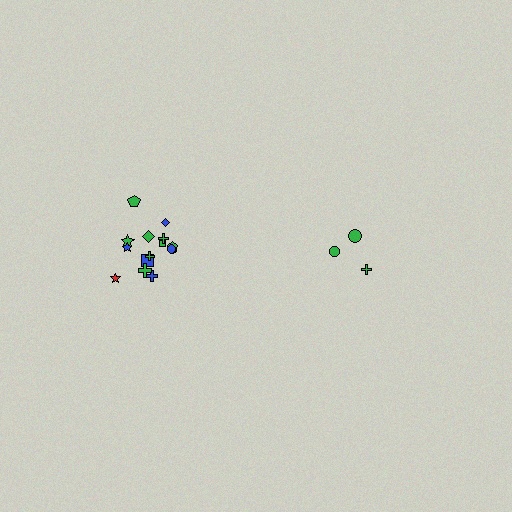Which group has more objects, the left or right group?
The left group.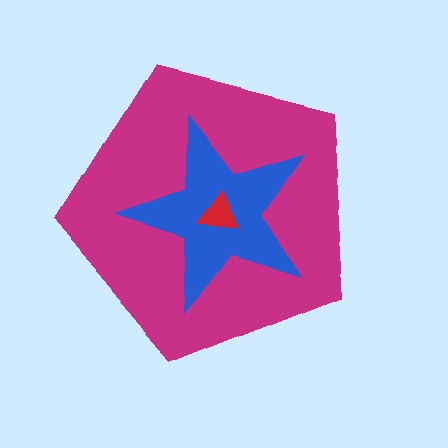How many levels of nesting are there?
3.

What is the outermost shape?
The magenta pentagon.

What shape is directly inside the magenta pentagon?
The blue star.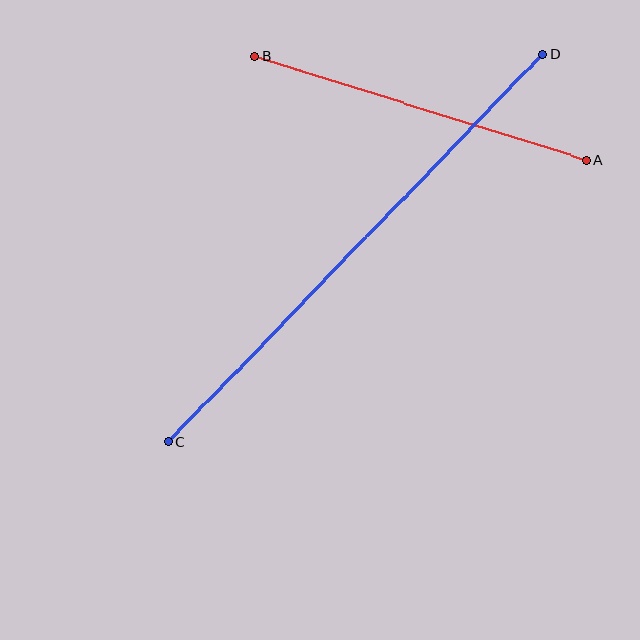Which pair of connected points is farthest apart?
Points C and D are farthest apart.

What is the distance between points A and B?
The distance is approximately 348 pixels.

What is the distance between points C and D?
The distance is approximately 539 pixels.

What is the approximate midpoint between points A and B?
The midpoint is at approximately (420, 108) pixels.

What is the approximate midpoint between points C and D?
The midpoint is at approximately (355, 248) pixels.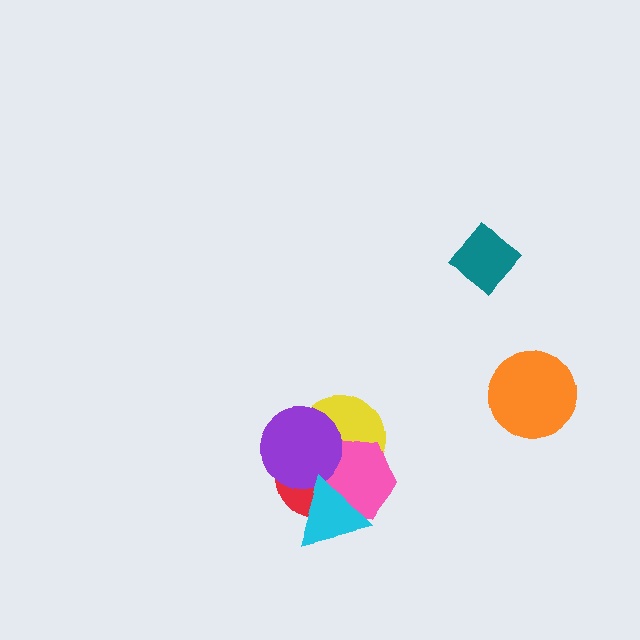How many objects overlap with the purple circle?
4 objects overlap with the purple circle.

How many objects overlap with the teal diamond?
0 objects overlap with the teal diamond.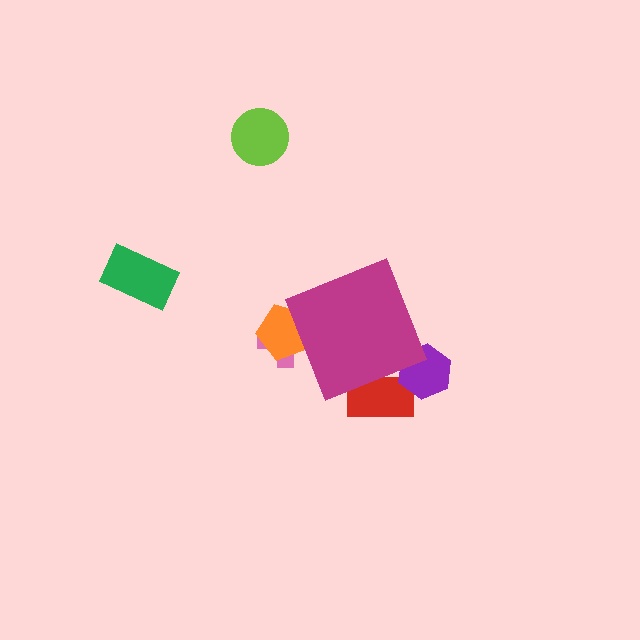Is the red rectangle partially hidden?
Yes, the red rectangle is partially hidden behind the magenta diamond.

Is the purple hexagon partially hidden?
Yes, the purple hexagon is partially hidden behind the magenta diamond.